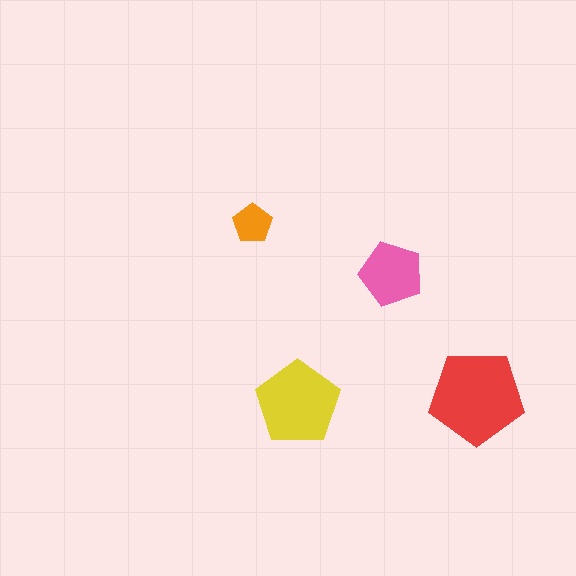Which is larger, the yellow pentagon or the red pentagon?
The red one.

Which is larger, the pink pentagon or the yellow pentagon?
The yellow one.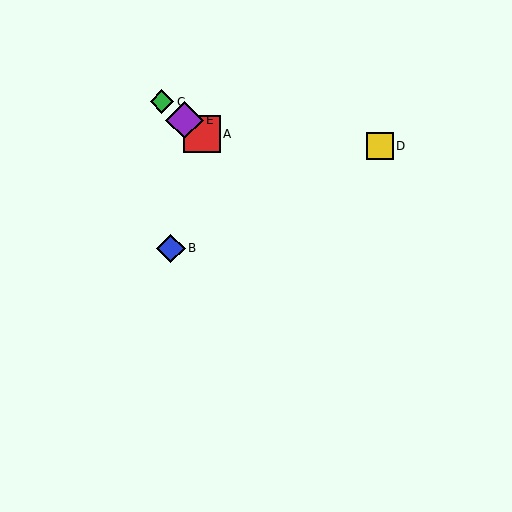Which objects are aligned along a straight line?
Objects A, C, E are aligned along a straight line.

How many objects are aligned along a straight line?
3 objects (A, C, E) are aligned along a straight line.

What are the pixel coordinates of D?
Object D is at (380, 146).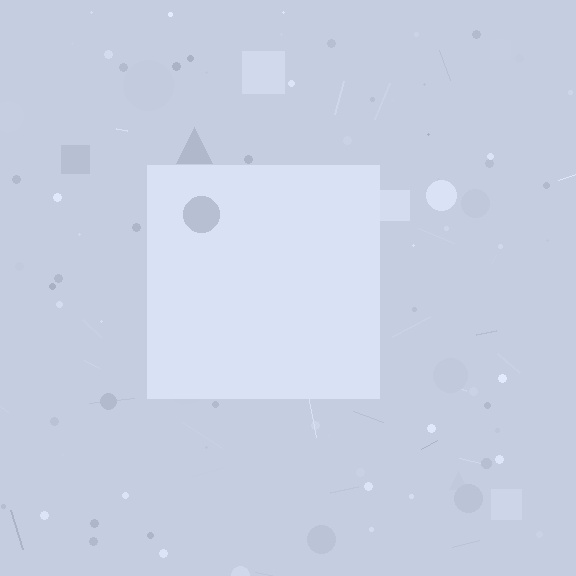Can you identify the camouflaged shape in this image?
The camouflaged shape is a square.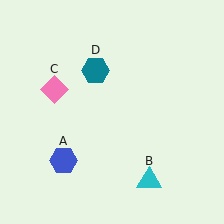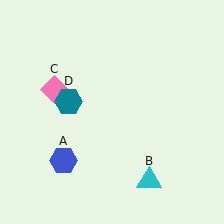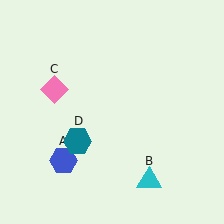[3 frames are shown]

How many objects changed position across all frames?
1 object changed position: teal hexagon (object D).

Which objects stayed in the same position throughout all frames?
Blue hexagon (object A) and cyan triangle (object B) and pink diamond (object C) remained stationary.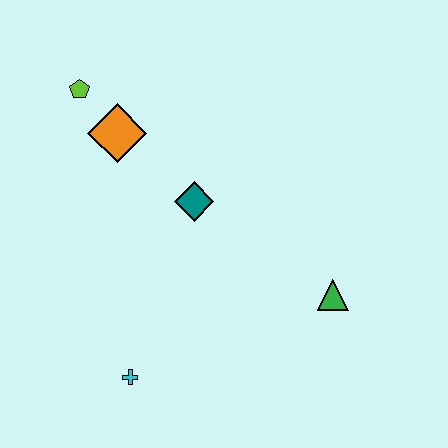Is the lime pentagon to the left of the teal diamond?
Yes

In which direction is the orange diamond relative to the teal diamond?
The orange diamond is to the left of the teal diamond.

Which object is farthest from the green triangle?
The lime pentagon is farthest from the green triangle.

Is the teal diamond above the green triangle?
Yes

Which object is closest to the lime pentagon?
The orange diamond is closest to the lime pentagon.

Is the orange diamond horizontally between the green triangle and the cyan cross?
No